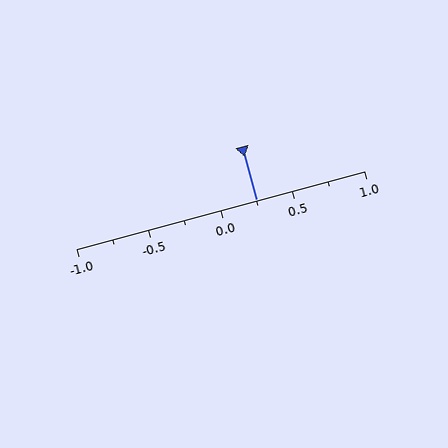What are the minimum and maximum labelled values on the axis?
The axis runs from -1.0 to 1.0.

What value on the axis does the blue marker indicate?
The marker indicates approximately 0.25.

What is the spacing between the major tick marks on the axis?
The major ticks are spaced 0.5 apart.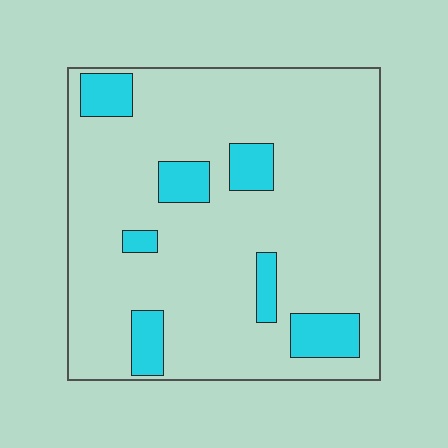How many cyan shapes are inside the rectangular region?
7.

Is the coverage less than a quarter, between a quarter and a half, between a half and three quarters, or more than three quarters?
Less than a quarter.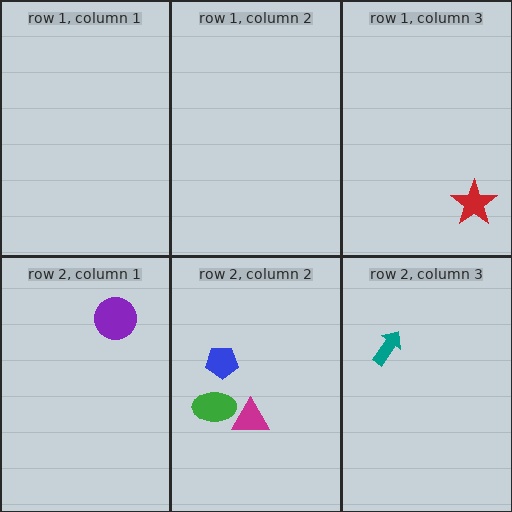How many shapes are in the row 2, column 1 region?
1.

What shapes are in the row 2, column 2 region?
The magenta triangle, the blue pentagon, the green ellipse.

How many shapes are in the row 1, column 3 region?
1.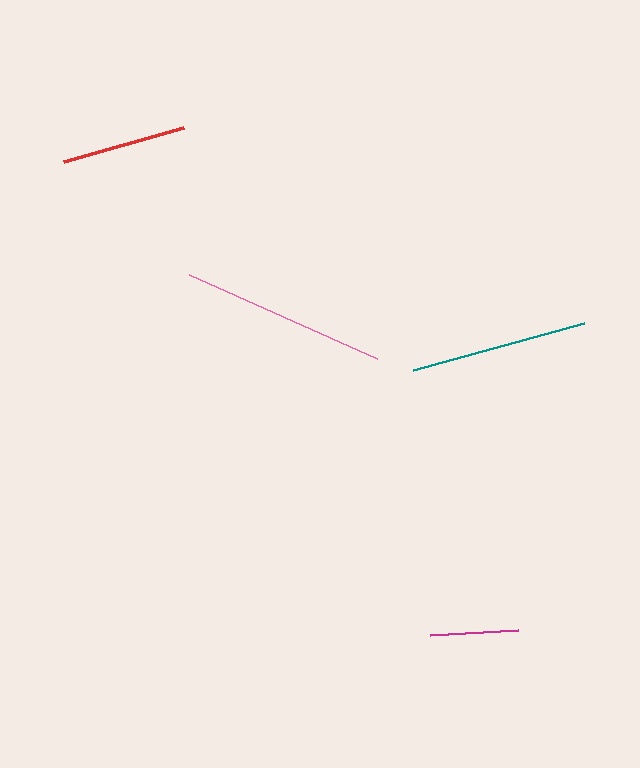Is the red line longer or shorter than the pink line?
The pink line is longer than the red line.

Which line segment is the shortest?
The magenta line is the shortest at approximately 88 pixels.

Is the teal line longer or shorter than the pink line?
The pink line is longer than the teal line.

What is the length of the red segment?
The red segment is approximately 125 pixels long.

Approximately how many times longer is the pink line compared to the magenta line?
The pink line is approximately 2.4 times the length of the magenta line.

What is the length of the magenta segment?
The magenta segment is approximately 88 pixels long.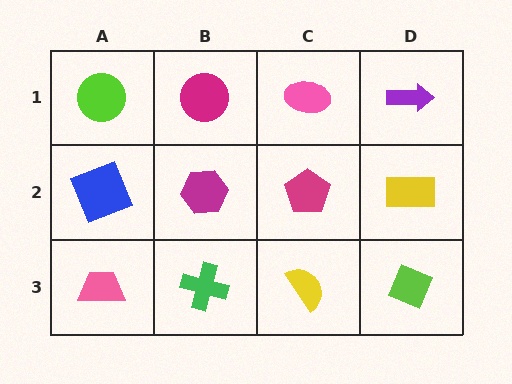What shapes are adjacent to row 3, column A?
A blue square (row 2, column A), a green cross (row 3, column B).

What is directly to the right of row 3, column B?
A yellow semicircle.